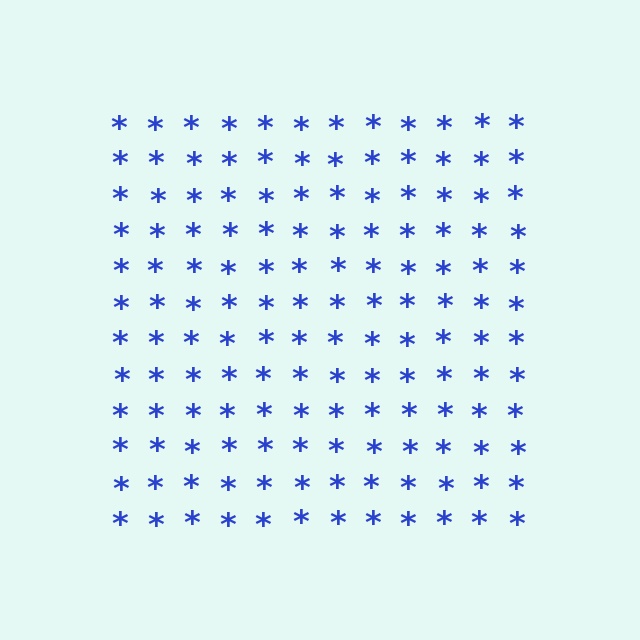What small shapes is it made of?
It is made of small asterisks.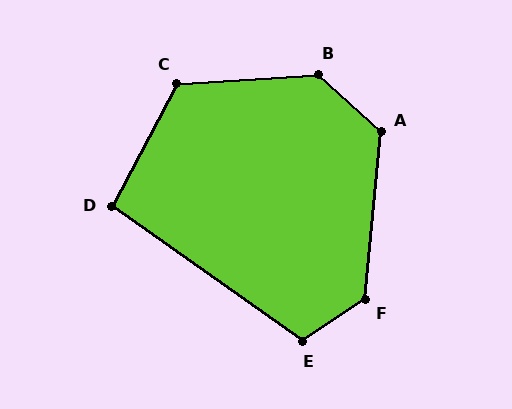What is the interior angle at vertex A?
Approximately 127 degrees (obtuse).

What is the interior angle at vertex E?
Approximately 111 degrees (obtuse).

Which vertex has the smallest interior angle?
D, at approximately 97 degrees.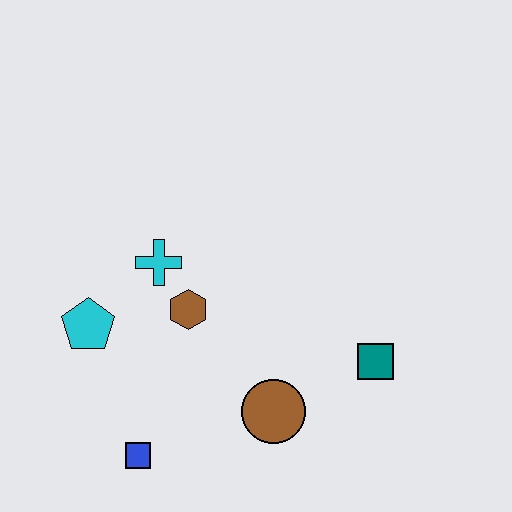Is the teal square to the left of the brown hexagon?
No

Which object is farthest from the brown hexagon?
The teal square is farthest from the brown hexagon.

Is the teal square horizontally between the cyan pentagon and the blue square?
No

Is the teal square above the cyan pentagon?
No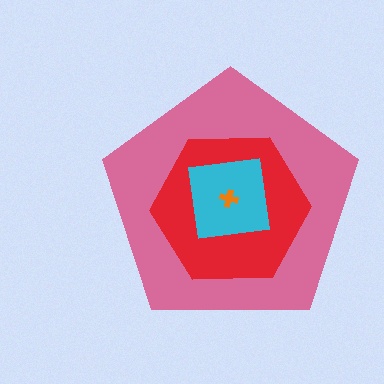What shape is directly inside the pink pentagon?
The red hexagon.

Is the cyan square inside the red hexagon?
Yes.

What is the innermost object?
The orange cross.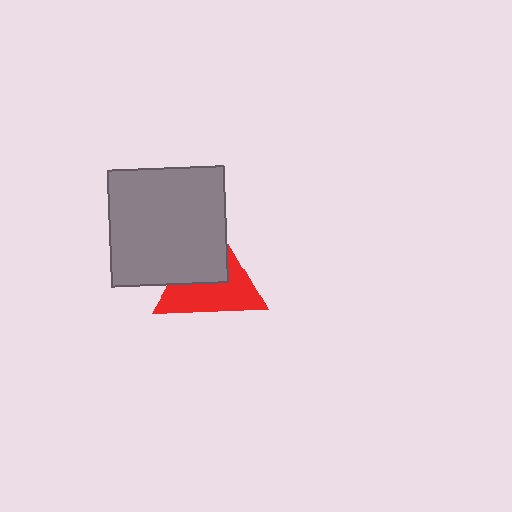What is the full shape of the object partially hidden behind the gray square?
The partially hidden object is a red triangle.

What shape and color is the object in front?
The object in front is a gray square.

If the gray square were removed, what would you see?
You would see the complete red triangle.